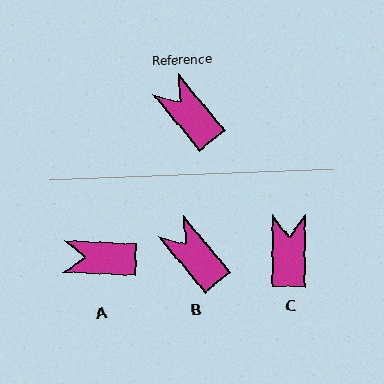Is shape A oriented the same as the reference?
No, it is off by about 47 degrees.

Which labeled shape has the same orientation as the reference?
B.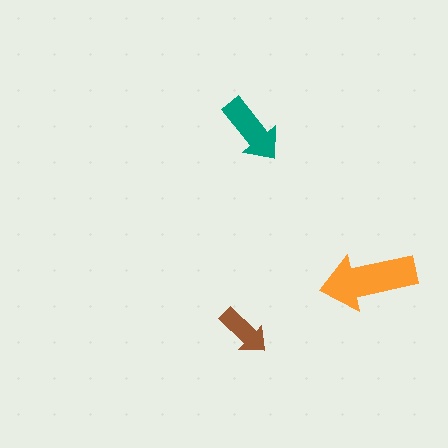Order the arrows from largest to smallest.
the orange one, the teal one, the brown one.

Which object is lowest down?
The brown arrow is bottommost.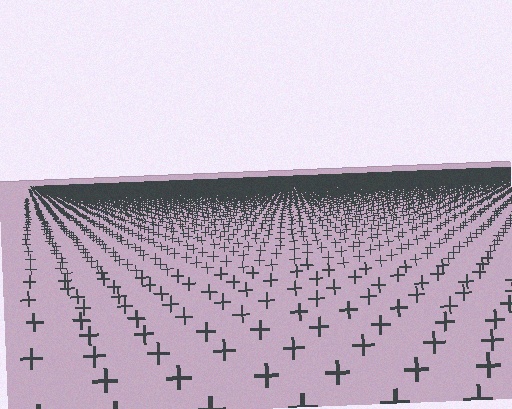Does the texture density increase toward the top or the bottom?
Density increases toward the top.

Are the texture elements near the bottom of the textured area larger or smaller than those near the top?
Larger. Near the bottom, elements are closer to the viewer and appear at a bigger on-screen size.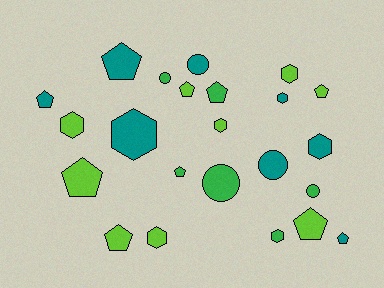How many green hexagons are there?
There is 1 green hexagon.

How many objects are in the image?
There are 23 objects.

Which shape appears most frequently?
Pentagon, with 10 objects.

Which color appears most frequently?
Lime, with 9 objects.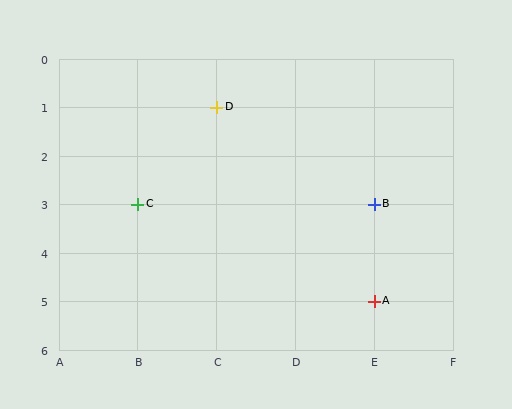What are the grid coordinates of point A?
Point A is at grid coordinates (E, 5).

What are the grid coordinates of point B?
Point B is at grid coordinates (E, 3).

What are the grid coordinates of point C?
Point C is at grid coordinates (B, 3).